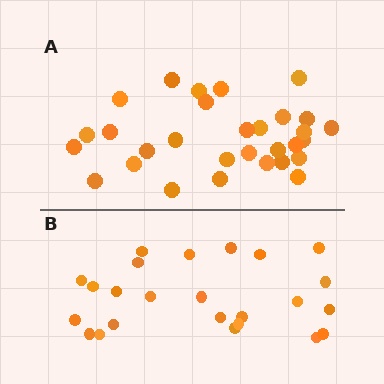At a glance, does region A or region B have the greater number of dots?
Region A (the top region) has more dots.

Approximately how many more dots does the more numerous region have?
Region A has about 6 more dots than region B.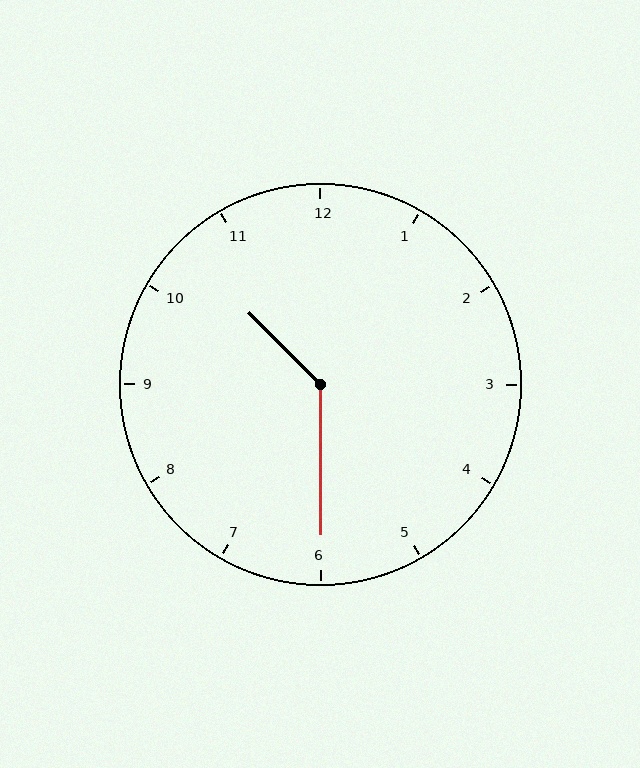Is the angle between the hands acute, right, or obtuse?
It is obtuse.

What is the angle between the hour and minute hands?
Approximately 135 degrees.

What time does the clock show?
10:30.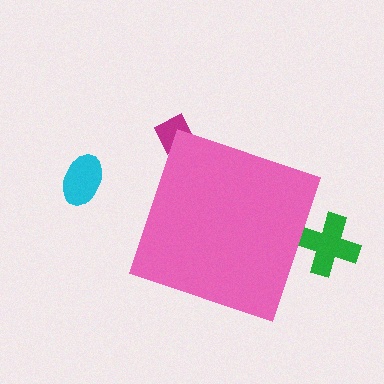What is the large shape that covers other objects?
A pink diamond.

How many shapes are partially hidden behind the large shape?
2 shapes are partially hidden.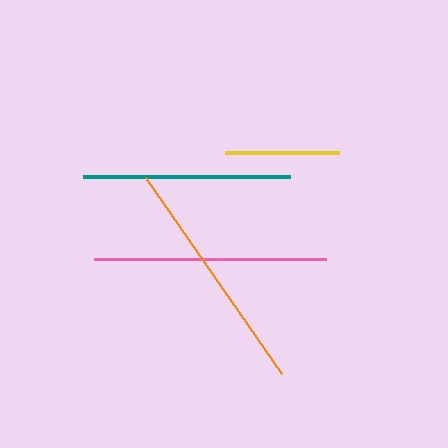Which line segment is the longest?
The orange line is the longest at approximately 239 pixels.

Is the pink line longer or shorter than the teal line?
The pink line is longer than the teal line.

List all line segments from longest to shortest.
From longest to shortest: orange, pink, teal, yellow.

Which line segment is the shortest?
The yellow line is the shortest at approximately 113 pixels.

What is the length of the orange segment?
The orange segment is approximately 239 pixels long.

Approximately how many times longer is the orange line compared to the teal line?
The orange line is approximately 1.2 times the length of the teal line.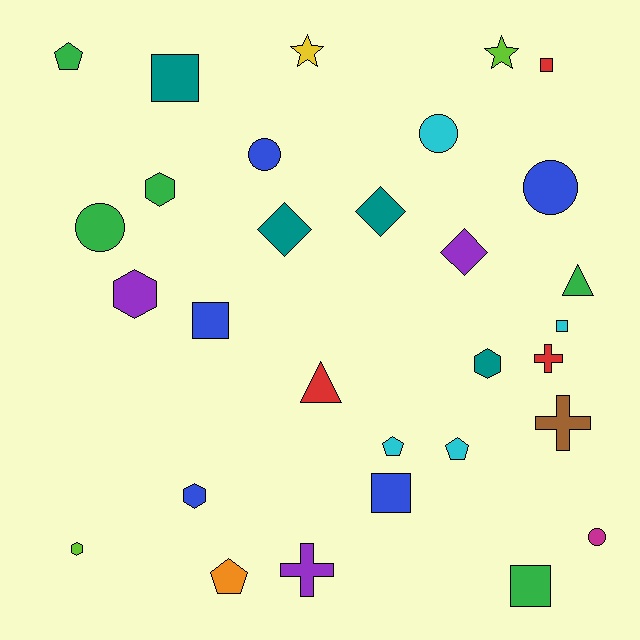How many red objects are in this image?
There are 3 red objects.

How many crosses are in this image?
There are 3 crosses.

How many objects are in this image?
There are 30 objects.